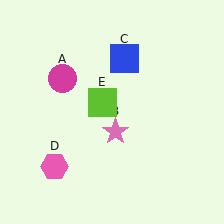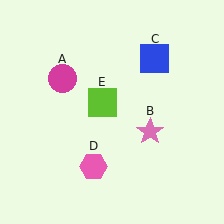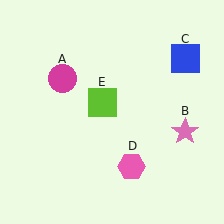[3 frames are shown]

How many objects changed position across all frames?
3 objects changed position: pink star (object B), blue square (object C), pink hexagon (object D).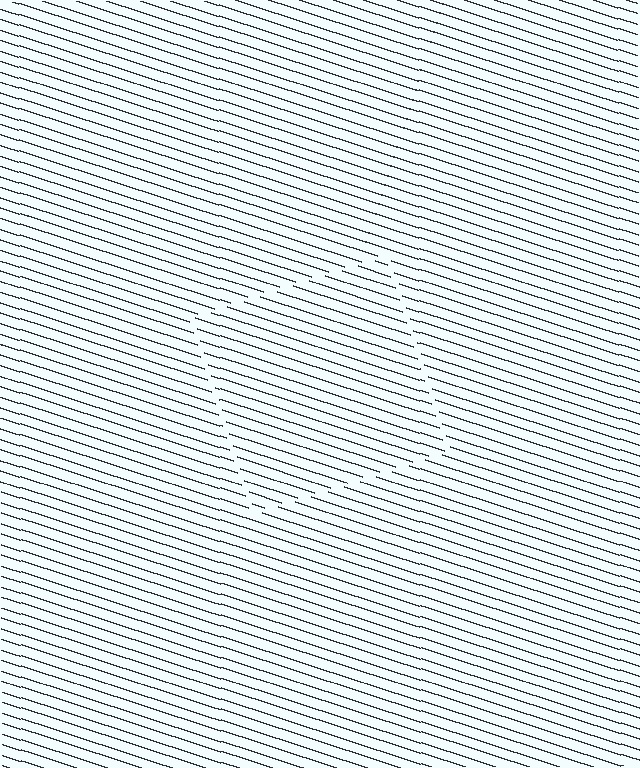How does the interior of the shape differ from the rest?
The interior of the shape contains the same grating, shifted by half a period — the contour is defined by the phase discontinuity where line-ends from the inner and outer gratings abut.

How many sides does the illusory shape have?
4 sides — the line-ends trace a square.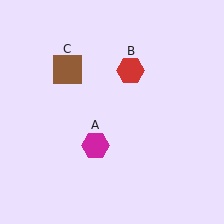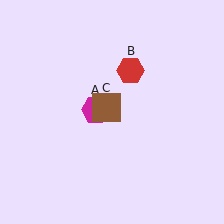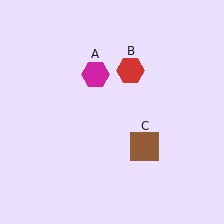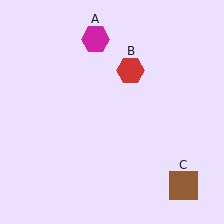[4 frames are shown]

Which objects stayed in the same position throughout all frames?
Red hexagon (object B) remained stationary.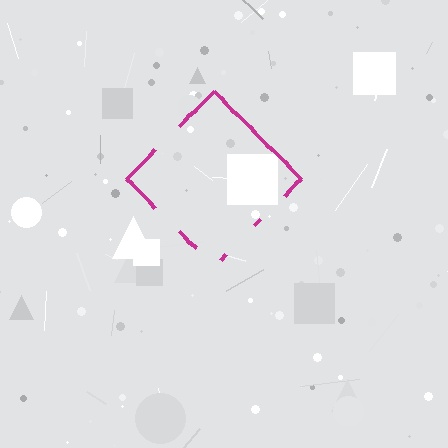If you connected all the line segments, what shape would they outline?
They would outline a diamond.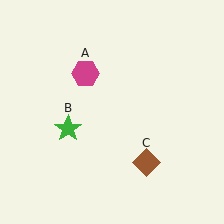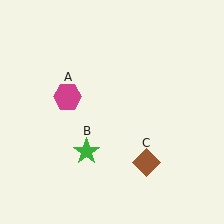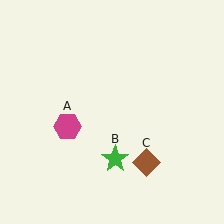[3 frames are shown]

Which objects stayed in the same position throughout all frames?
Brown diamond (object C) remained stationary.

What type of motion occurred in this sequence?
The magenta hexagon (object A), green star (object B) rotated counterclockwise around the center of the scene.